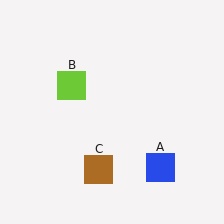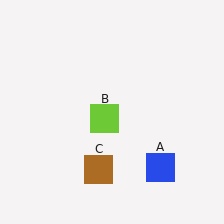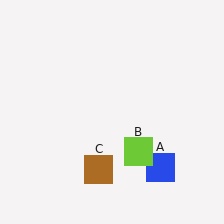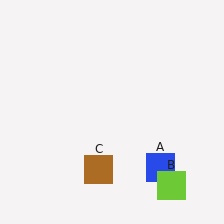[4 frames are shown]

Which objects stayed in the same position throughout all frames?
Blue square (object A) and brown square (object C) remained stationary.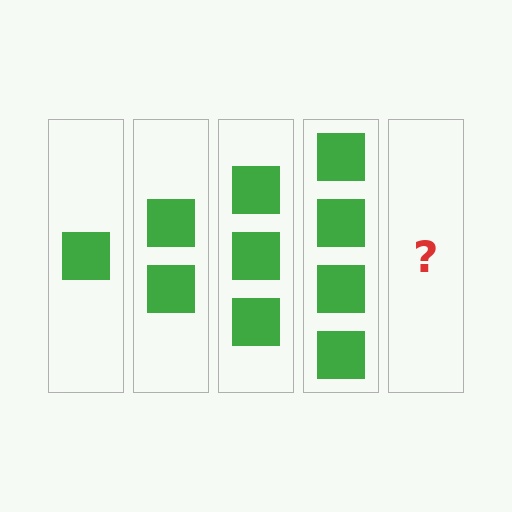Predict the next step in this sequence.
The next step is 5 squares.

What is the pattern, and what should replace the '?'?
The pattern is that each step adds one more square. The '?' should be 5 squares.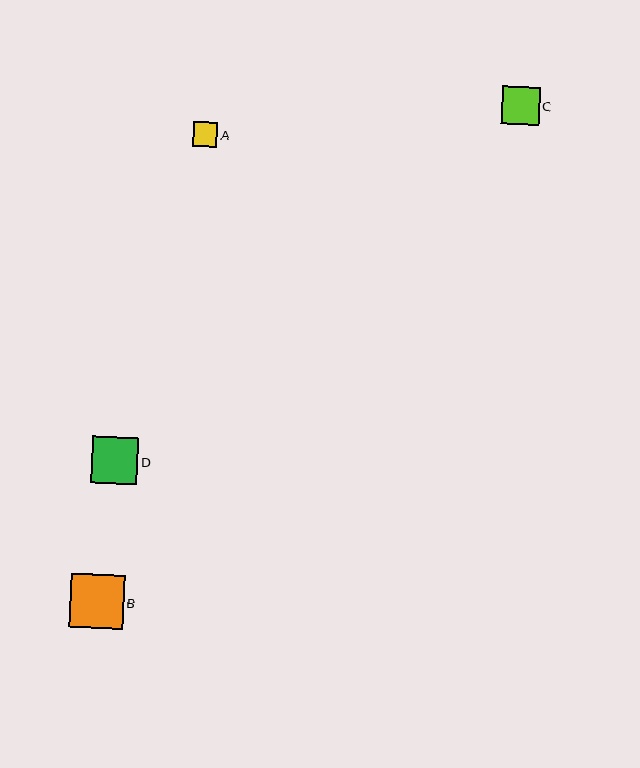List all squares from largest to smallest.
From largest to smallest: B, D, C, A.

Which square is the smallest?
Square A is the smallest with a size of approximately 25 pixels.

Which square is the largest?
Square B is the largest with a size of approximately 54 pixels.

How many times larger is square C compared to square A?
Square C is approximately 1.5 times the size of square A.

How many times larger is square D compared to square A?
Square D is approximately 1.9 times the size of square A.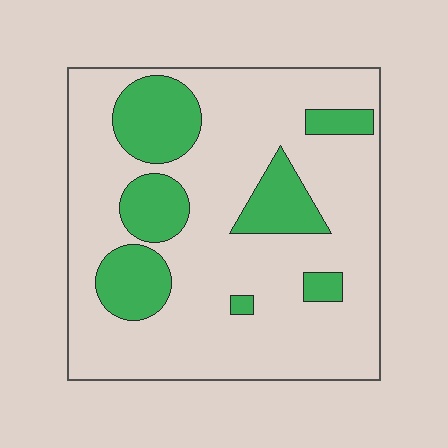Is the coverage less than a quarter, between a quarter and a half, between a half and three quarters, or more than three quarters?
Less than a quarter.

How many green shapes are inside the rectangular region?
7.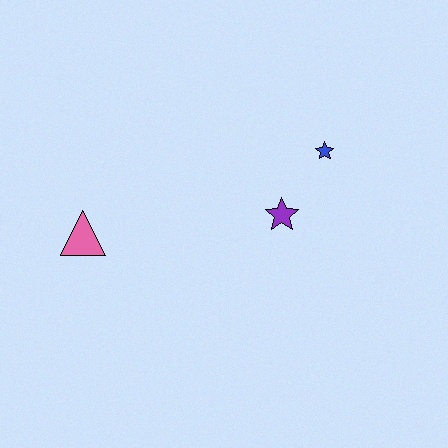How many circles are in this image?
There are no circles.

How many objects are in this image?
There are 3 objects.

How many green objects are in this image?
There are no green objects.